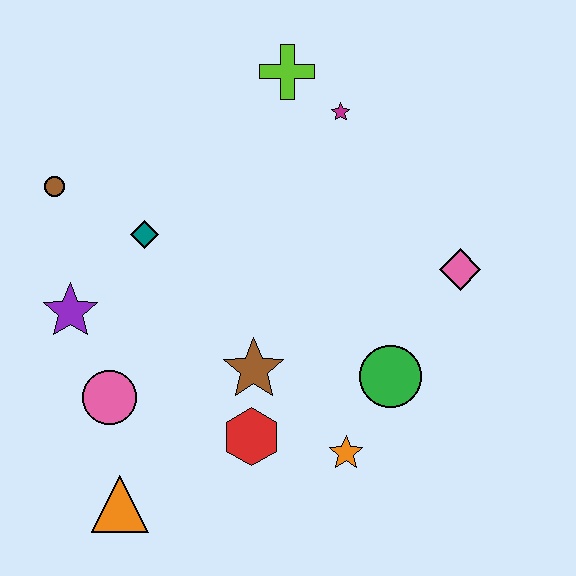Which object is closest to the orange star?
The green circle is closest to the orange star.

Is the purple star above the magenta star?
No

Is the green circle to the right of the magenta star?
Yes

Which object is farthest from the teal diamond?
The pink diamond is farthest from the teal diamond.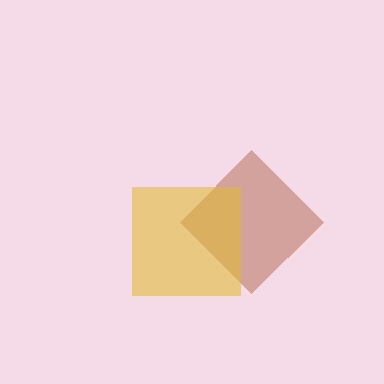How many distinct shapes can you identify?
There are 2 distinct shapes: a brown diamond, a yellow square.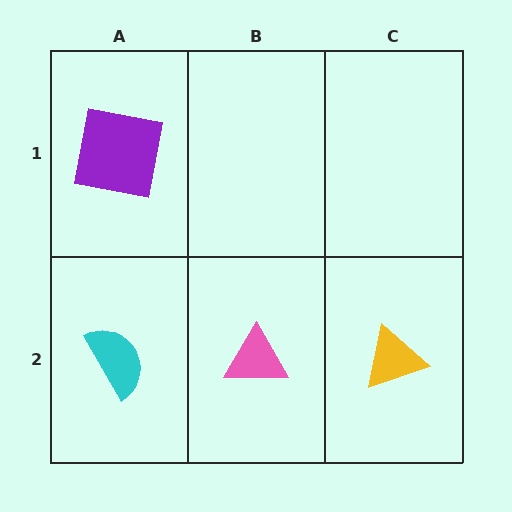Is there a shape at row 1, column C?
No, that cell is empty.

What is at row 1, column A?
A purple square.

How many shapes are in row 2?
3 shapes.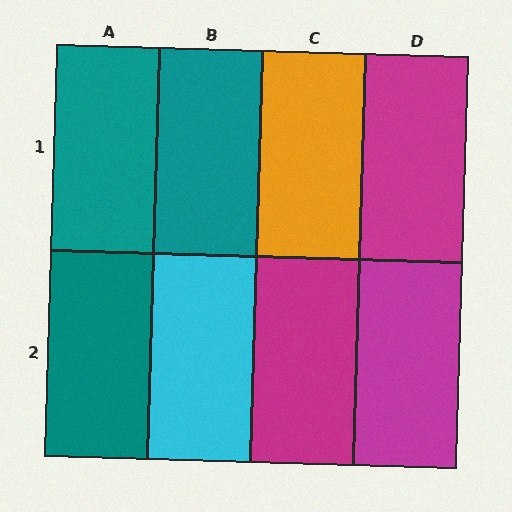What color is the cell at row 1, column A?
Teal.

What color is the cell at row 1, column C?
Orange.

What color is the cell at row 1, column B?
Teal.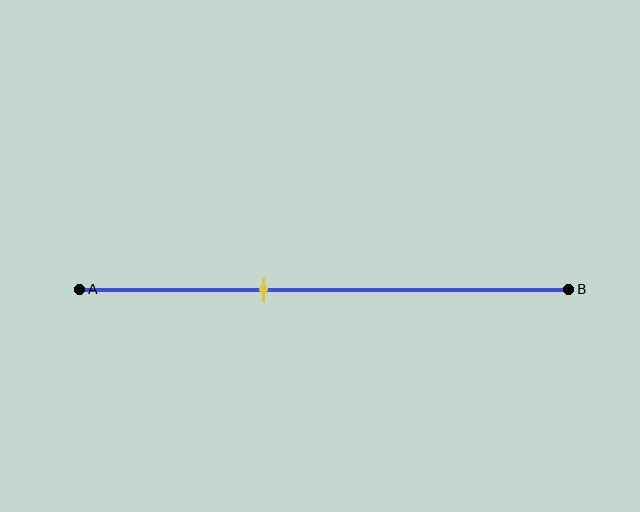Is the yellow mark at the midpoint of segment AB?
No, the mark is at about 40% from A, not at the 50% midpoint.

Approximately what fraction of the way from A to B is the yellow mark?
The yellow mark is approximately 40% of the way from A to B.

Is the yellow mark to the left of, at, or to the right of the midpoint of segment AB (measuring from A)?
The yellow mark is to the left of the midpoint of segment AB.